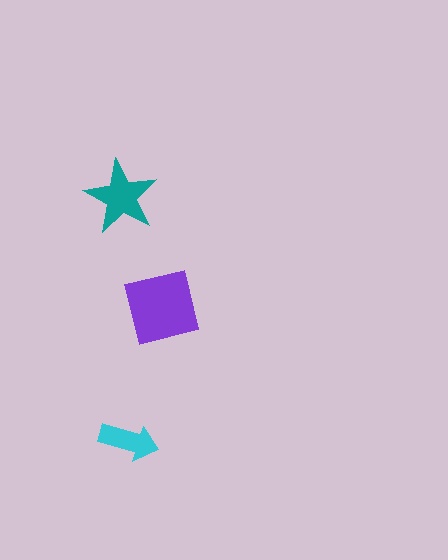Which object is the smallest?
The cyan arrow.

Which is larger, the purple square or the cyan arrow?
The purple square.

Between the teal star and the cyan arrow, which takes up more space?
The teal star.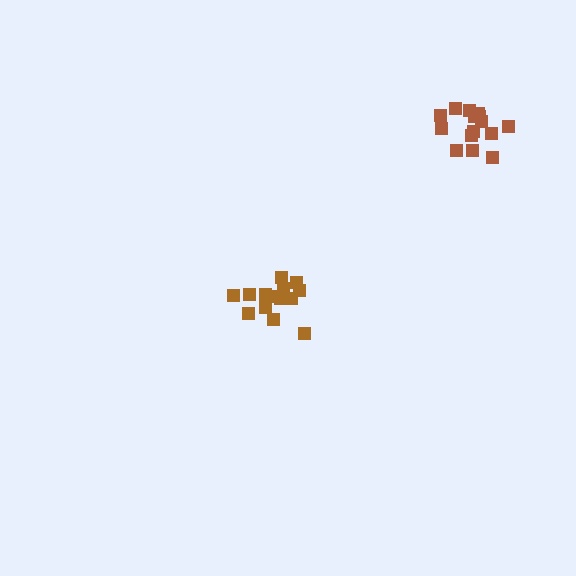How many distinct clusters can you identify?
There are 2 distinct clusters.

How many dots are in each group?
Group 1: 16 dots, Group 2: 14 dots (30 total).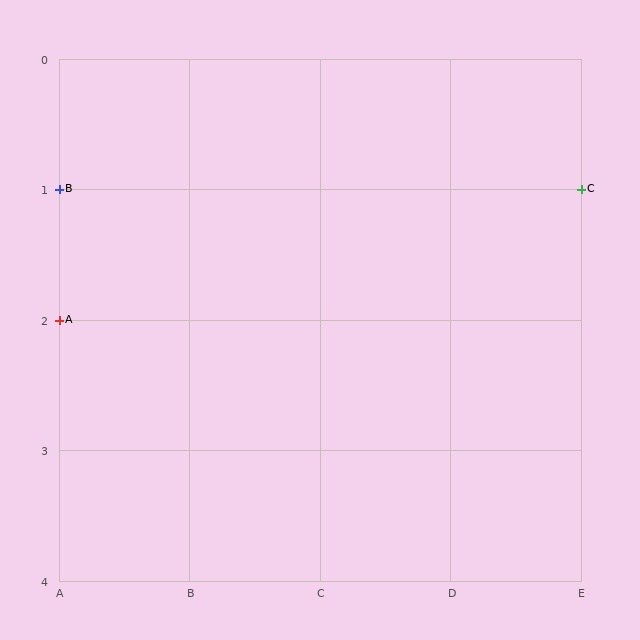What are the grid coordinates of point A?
Point A is at grid coordinates (A, 2).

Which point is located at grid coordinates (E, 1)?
Point C is at (E, 1).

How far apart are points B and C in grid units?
Points B and C are 4 columns apart.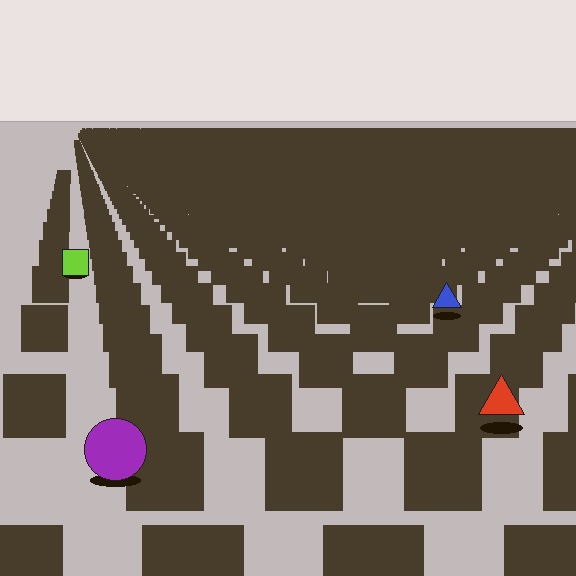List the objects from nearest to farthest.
From nearest to farthest: the purple circle, the red triangle, the blue triangle, the lime square.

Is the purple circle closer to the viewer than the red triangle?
Yes. The purple circle is closer — you can tell from the texture gradient: the ground texture is coarser near it.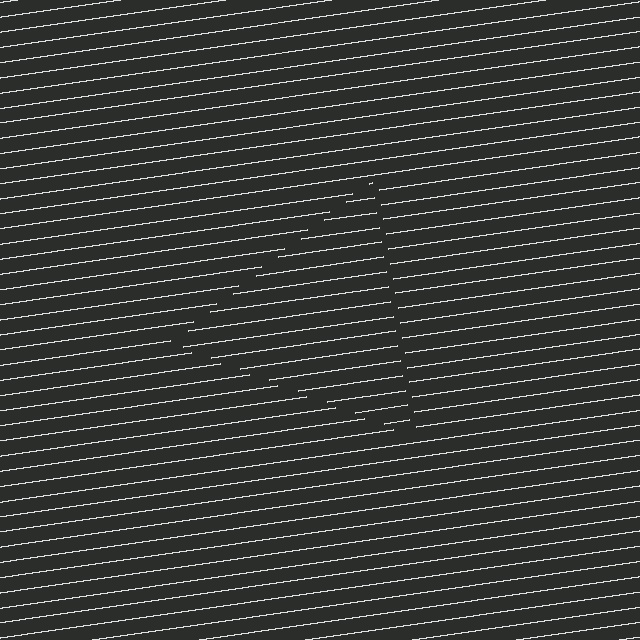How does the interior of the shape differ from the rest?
The interior of the shape contains the same grating, shifted by half a period — the contour is defined by the phase discontinuity where line-ends from the inner and outer gratings abut.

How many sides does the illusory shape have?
3 sides — the line-ends trace a triangle.